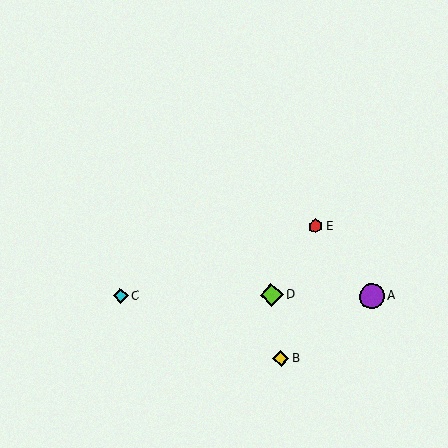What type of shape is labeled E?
Shape E is a red hexagon.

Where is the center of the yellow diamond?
The center of the yellow diamond is at (281, 358).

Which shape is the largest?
The purple circle (labeled A) is the largest.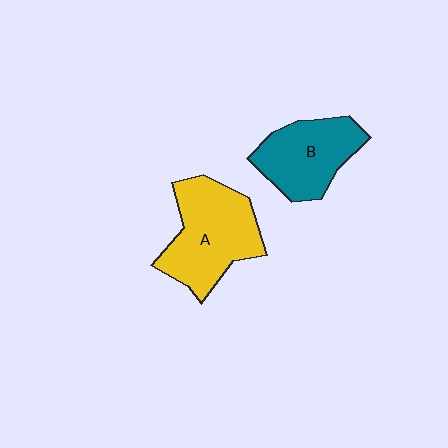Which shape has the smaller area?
Shape B (teal).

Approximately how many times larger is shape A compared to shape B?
Approximately 1.3 times.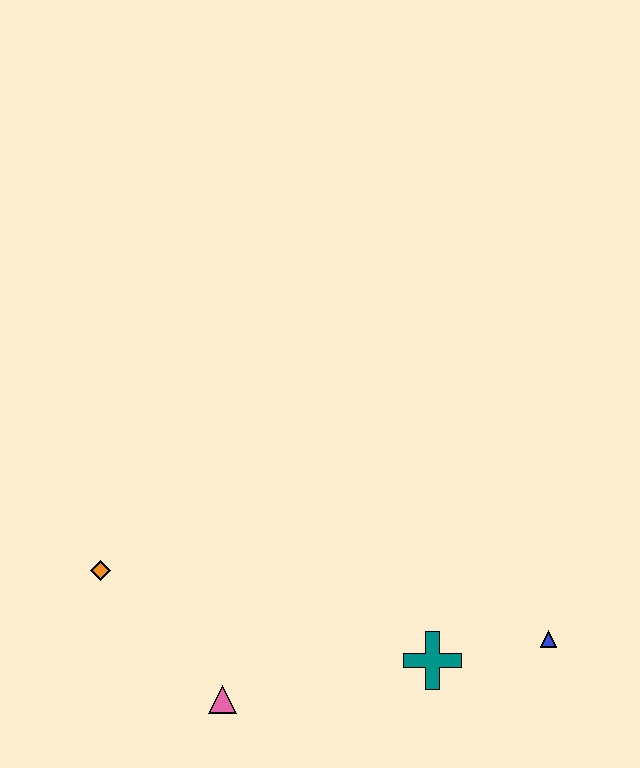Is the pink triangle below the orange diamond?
Yes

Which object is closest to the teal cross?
The blue triangle is closest to the teal cross.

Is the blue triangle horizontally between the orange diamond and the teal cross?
No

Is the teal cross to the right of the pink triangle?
Yes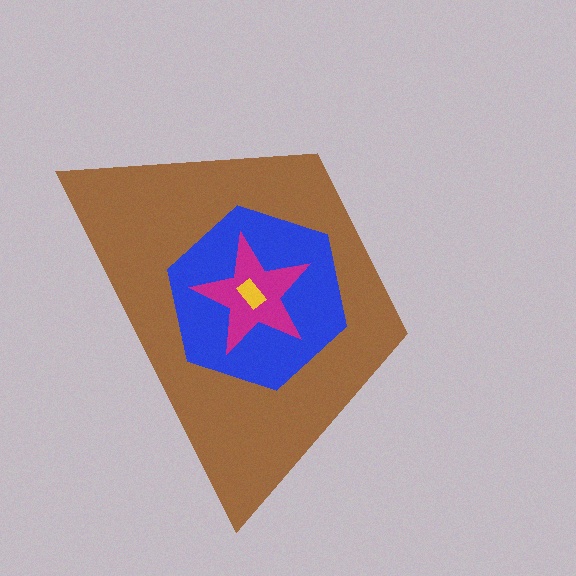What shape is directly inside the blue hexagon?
The magenta star.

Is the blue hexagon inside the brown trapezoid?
Yes.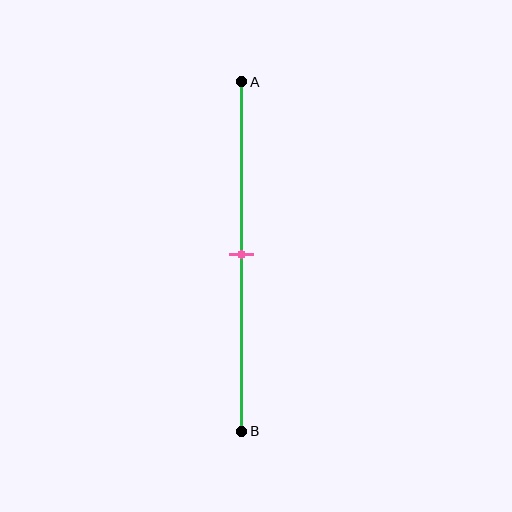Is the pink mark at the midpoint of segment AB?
Yes, the mark is approximately at the midpoint.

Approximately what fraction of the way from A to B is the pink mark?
The pink mark is approximately 50% of the way from A to B.